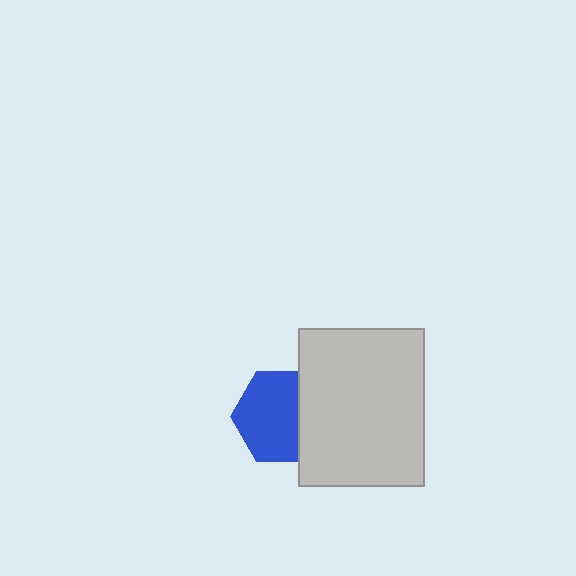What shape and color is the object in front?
The object in front is a light gray rectangle.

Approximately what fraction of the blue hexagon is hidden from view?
Roughly 31% of the blue hexagon is hidden behind the light gray rectangle.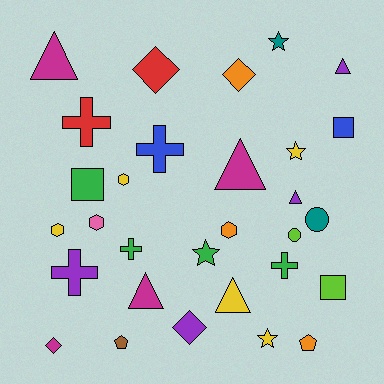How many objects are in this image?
There are 30 objects.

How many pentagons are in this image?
There are 2 pentagons.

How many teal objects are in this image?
There are 2 teal objects.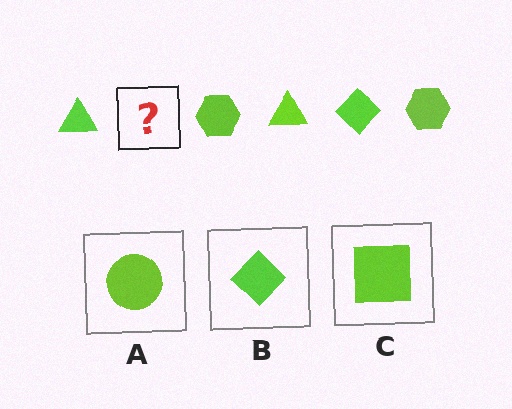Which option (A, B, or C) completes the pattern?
B.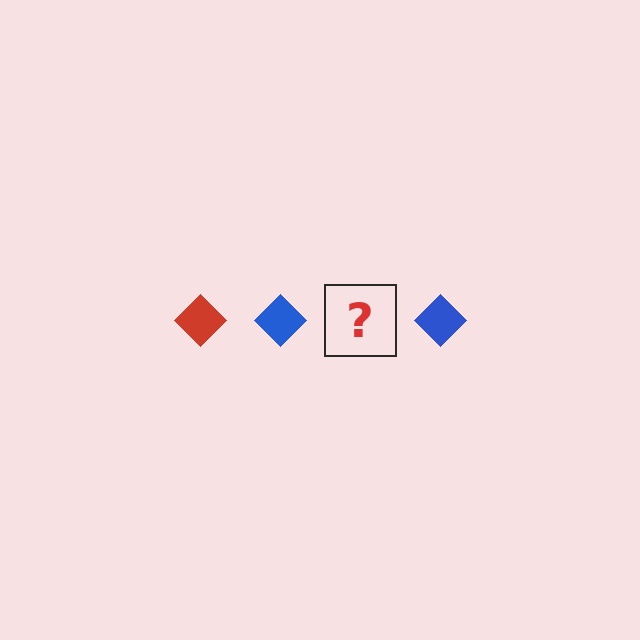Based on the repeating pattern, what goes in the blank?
The blank should be a red diamond.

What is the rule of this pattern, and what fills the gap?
The rule is that the pattern cycles through red, blue diamonds. The gap should be filled with a red diamond.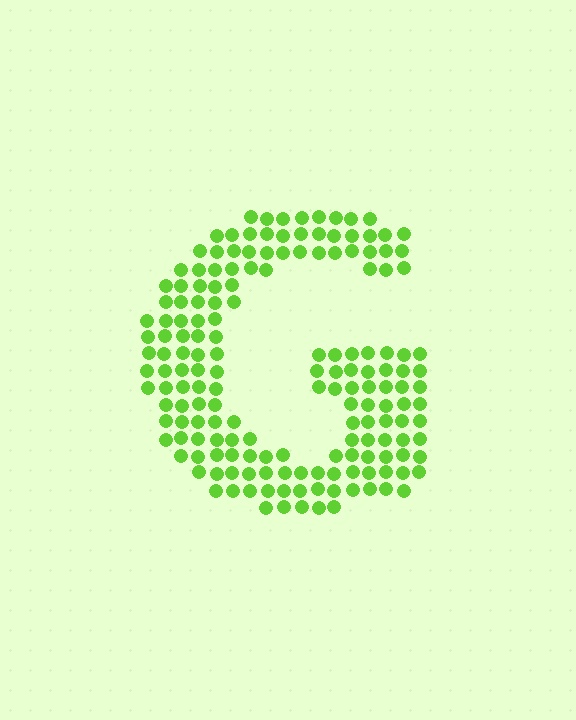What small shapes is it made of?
It is made of small circles.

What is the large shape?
The large shape is the letter G.